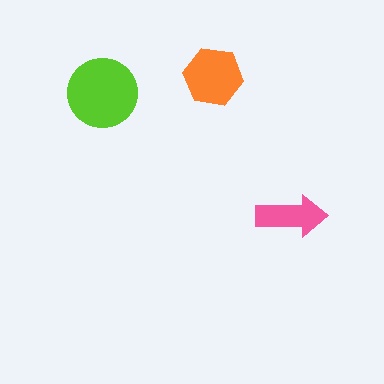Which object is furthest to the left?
The lime circle is leftmost.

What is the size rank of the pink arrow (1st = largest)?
3rd.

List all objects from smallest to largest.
The pink arrow, the orange hexagon, the lime circle.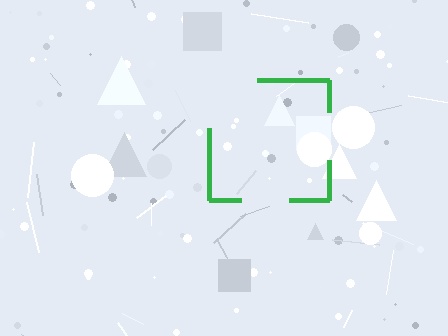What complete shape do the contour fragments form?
The contour fragments form a square.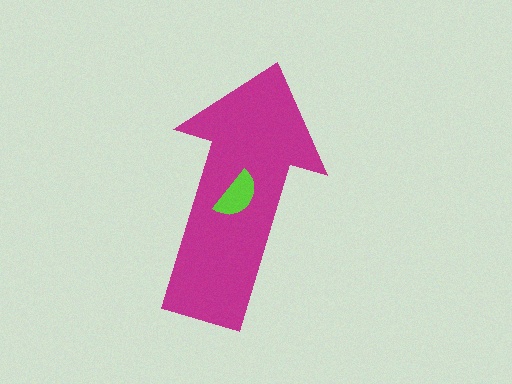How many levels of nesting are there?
2.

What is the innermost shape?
The lime semicircle.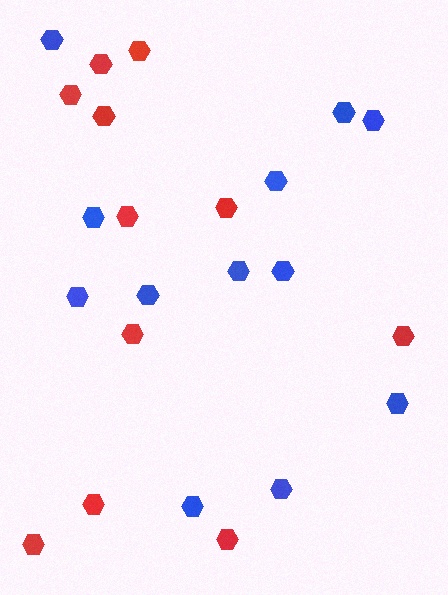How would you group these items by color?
There are 2 groups: one group of blue hexagons (12) and one group of red hexagons (11).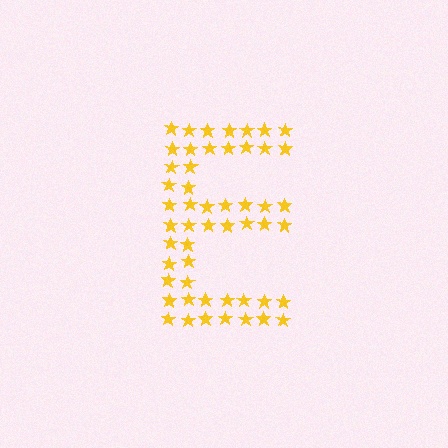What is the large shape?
The large shape is the letter E.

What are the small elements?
The small elements are stars.